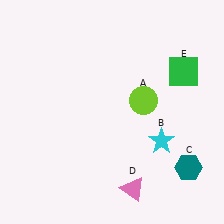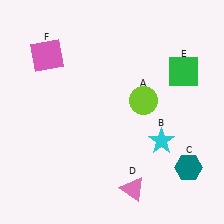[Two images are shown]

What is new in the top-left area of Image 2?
A pink square (F) was added in the top-left area of Image 2.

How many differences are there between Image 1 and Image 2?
There is 1 difference between the two images.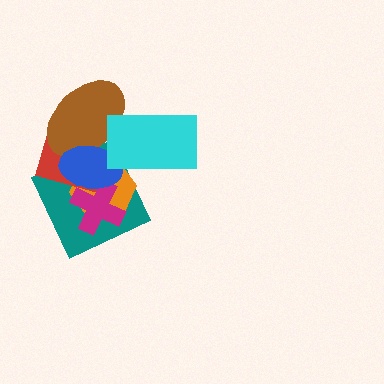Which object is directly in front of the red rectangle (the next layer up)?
The brown ellipse is directly in front of the red rectangle.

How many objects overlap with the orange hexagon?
6 objects overlap with the orange hexagon.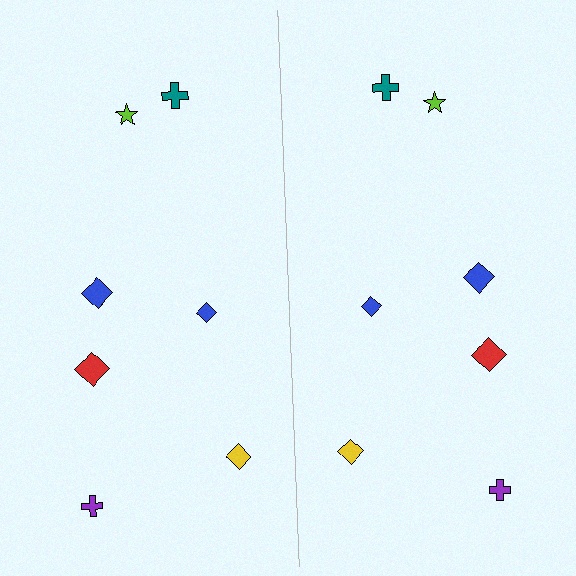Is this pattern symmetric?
Yes, this pattern has bilateral (reflection) symmetry.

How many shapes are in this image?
There are 14 shapes in this image.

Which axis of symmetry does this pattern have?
The pattern has a vertical axis of symmetry running through the center of the image.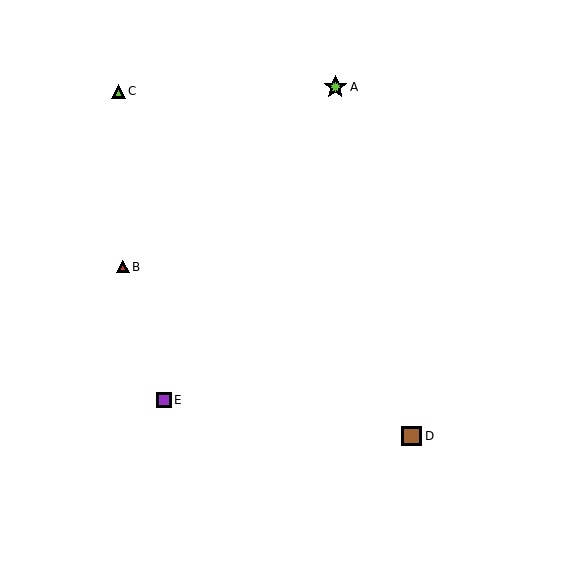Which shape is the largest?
The lime star (labeled A) is the largest.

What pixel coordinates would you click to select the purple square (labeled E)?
Click at (164, 400) to select the purple square E.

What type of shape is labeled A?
Shape A is a lime star.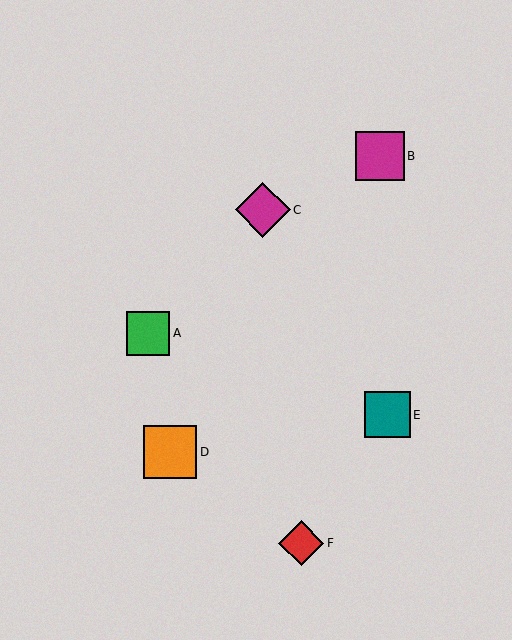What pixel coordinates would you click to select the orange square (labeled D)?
Click at (170, 452) to select the orange square D.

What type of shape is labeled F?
Shape F is a red diamond.